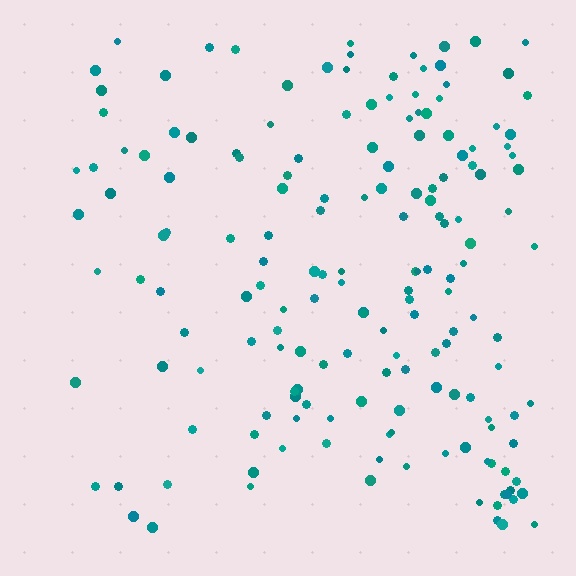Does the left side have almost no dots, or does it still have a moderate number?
Still a moderate number, just noticeably fewer than the right.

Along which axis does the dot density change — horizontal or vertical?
Horizontal.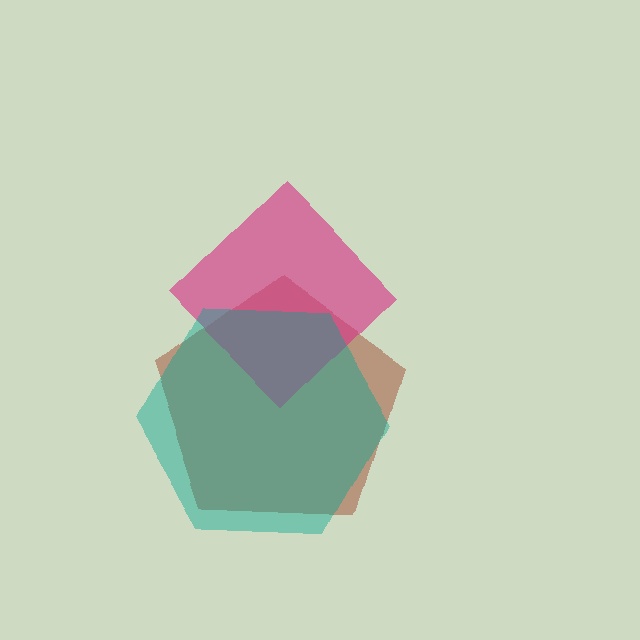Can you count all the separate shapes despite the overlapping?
Yes, there are 3 separate shapes.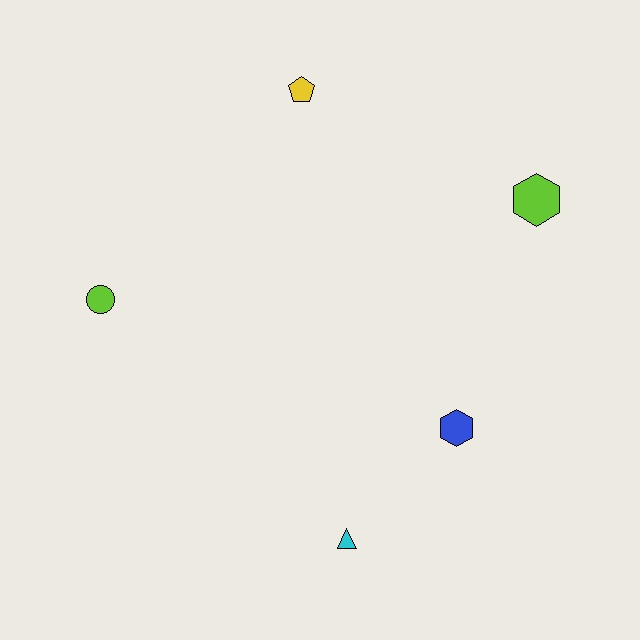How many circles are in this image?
There is 1 circle.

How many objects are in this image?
There are 5 objects.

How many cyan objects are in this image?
There is 1 cyan object.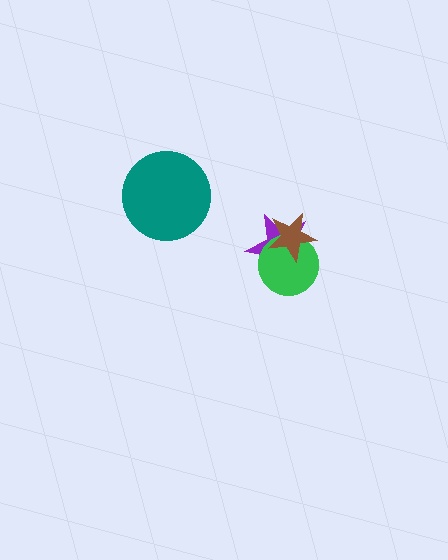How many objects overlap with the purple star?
2 objects overlap with the purple star.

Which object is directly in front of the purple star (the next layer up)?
The green circle is directly in front of the purple star.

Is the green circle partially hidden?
Yes, it is partially covered by another shape.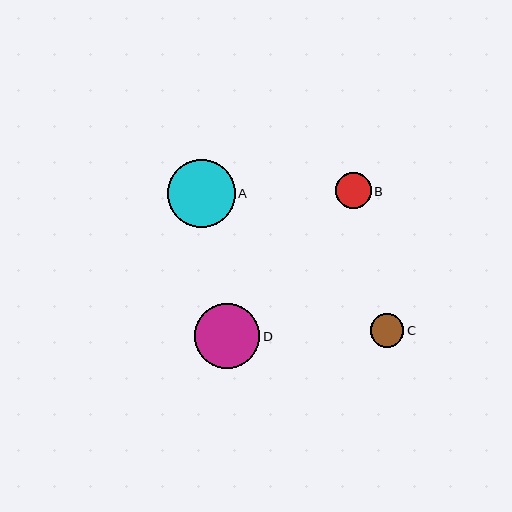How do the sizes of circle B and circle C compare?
Circle B and circle C are approximately the same size.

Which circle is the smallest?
Circle C is the smallest with a size of approximately 33 pixels.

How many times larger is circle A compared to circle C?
Circle A is approximately 2.0 times the size of circle C.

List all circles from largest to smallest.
From largest to smallest: A, D, B, C.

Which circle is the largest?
Circle A is the largest with a size of approximately 68 pixels.